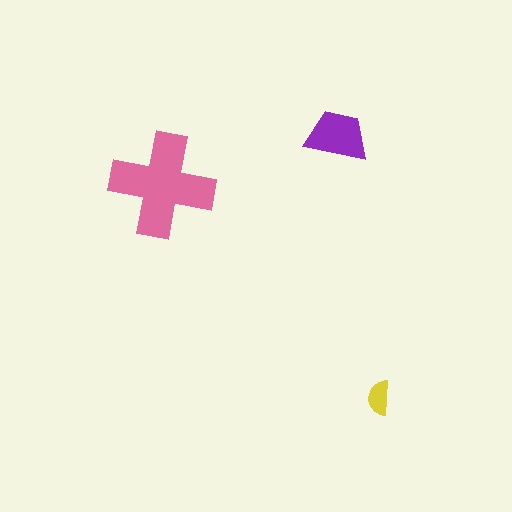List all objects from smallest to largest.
The yellow semicircle, the purple trapezoid, the pink cross.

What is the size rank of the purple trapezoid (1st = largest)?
2nd.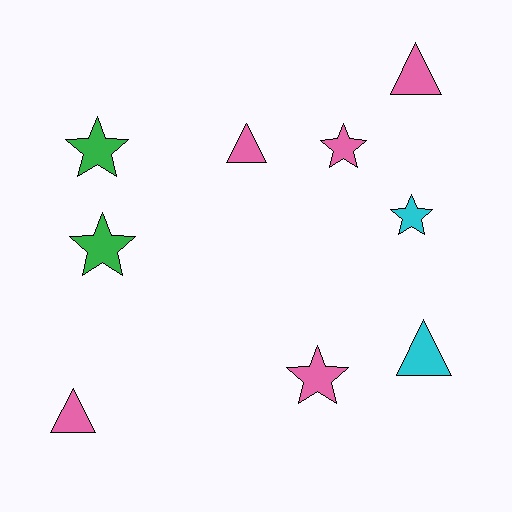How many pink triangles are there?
There are 3 pink triangles.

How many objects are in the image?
There are 9 objects.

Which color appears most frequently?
Pink, with 5 objects.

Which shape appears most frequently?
Star, with 5 objects.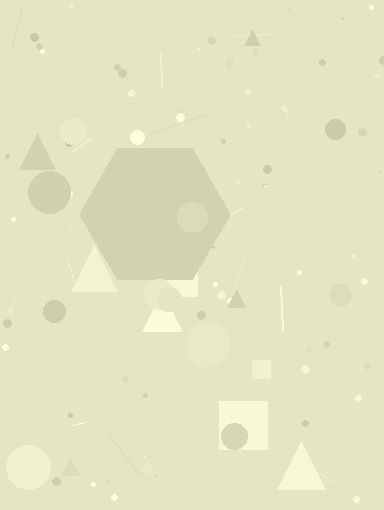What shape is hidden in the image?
A hexagon is hidden in the image.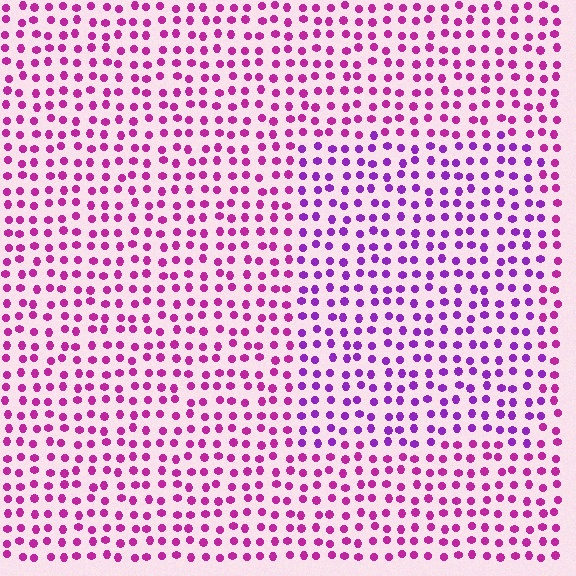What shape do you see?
I see a rectangle.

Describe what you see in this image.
The image is filled with small magenta elements in a uniform arrangement. A rectangle-shaped region is visible where the elements are tinted to a slightly different hue, forming a subtle color boundary.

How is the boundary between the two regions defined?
The boundary is defined purely by a slight shift in hue (about 30 degrees). Spacing, size, and orientation are identical on both sides.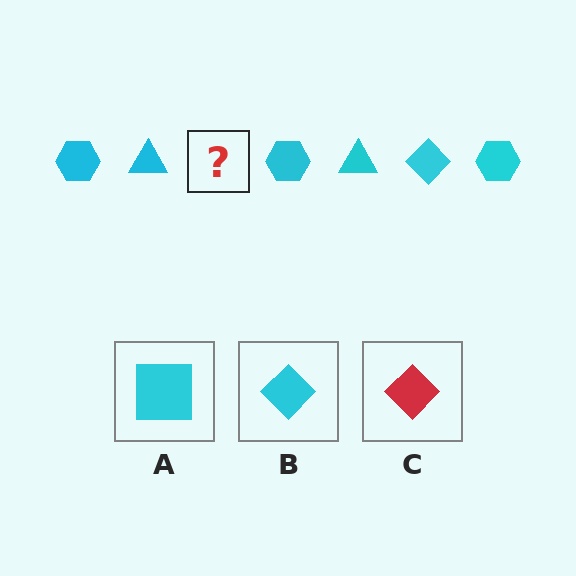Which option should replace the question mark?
Option B.